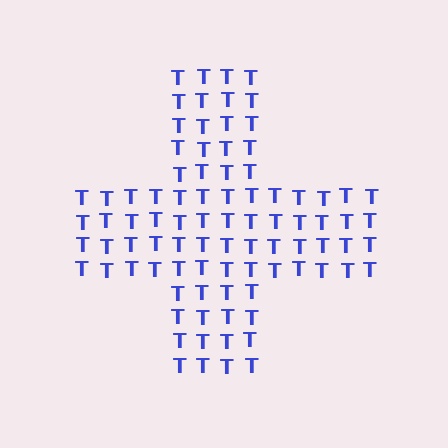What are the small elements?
The small elements are letter T's.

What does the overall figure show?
The overall figure shows a cross.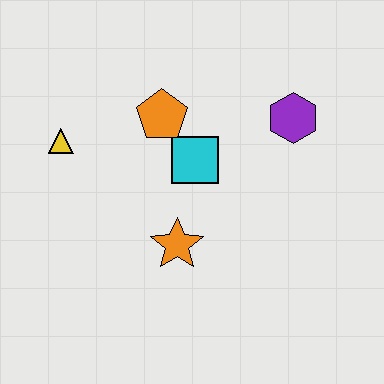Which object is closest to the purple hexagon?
The cyan square is closest to the purple hexagon.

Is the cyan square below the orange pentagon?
Yes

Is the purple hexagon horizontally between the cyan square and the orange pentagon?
No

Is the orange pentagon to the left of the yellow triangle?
No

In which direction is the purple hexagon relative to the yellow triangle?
The purple hexagon is to the right of the yellow triangle.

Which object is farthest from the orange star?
The purple hexagon is farthest from the orange star.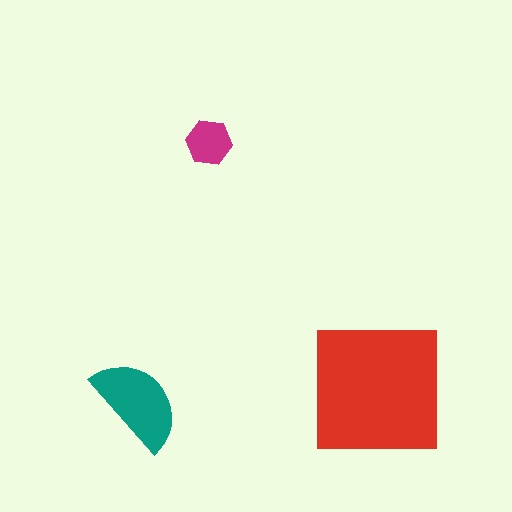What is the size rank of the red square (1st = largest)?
1st.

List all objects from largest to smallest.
The red square, the teal semicircle, the magenta hexagon.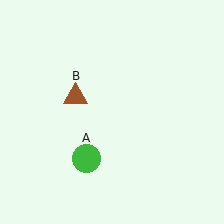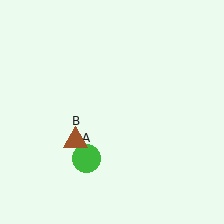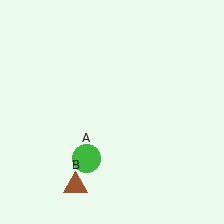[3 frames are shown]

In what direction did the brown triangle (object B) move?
The brown triangle (object B) moved down.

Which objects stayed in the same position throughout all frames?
Green circle (object A) remained stationary.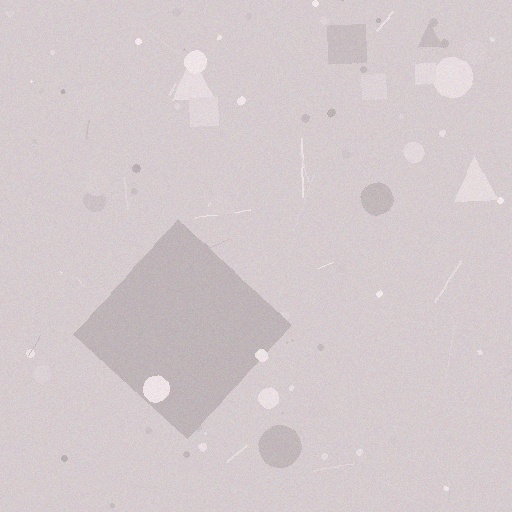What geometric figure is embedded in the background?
A diamond is embedded in the background.